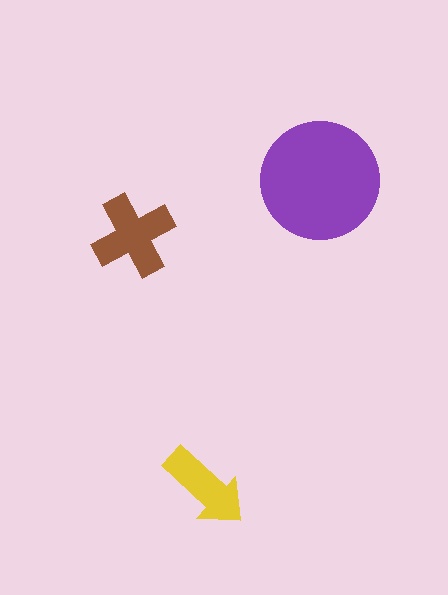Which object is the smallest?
The yellow arrow.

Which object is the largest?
The purple circle.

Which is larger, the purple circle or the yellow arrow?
The purple circle.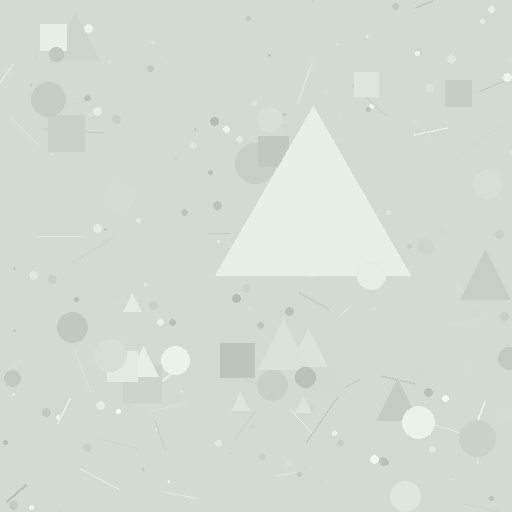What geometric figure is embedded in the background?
A triangle is embedded in the background.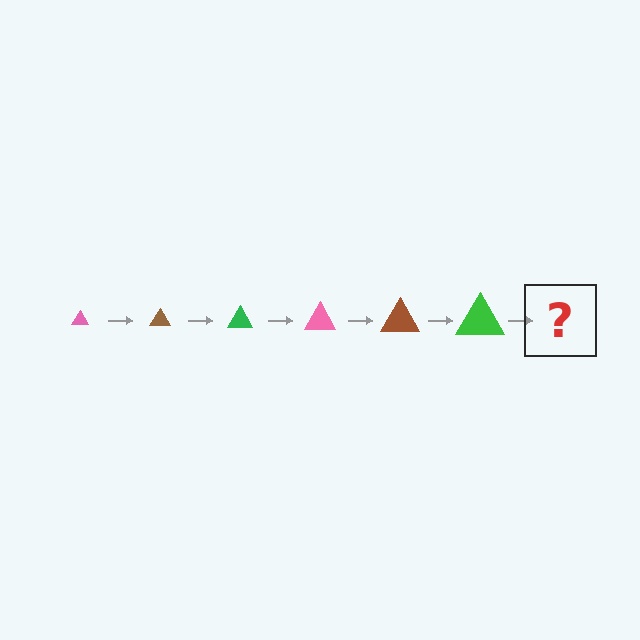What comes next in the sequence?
The next element should be a pink triangle, larger than the previous one.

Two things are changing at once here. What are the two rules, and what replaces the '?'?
The two rules are that the triangle grows larger each step and the color cycles through pink, brown, and green. The '?' should be a pink triangle, larger than the previous one.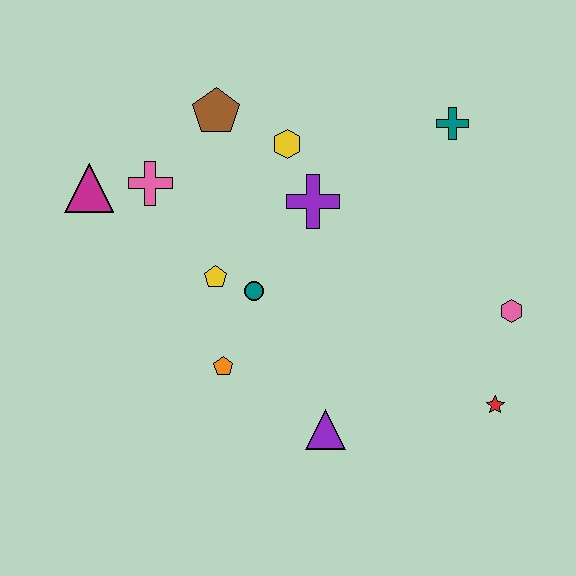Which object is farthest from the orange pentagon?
The teal cross is farthest from the orange pentagon.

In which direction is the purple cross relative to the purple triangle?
The purple cross is above the purple triangle.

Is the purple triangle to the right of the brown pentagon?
Yes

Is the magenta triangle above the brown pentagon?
No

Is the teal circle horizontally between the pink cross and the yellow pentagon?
No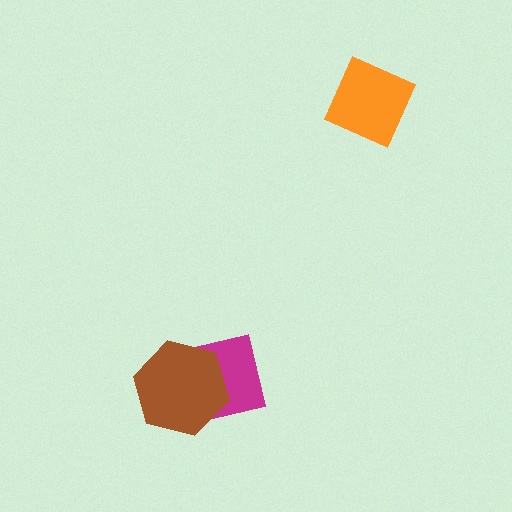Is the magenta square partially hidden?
Yes, it is partially covered by another shape.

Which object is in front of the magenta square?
The brown hexagon is in front of the magenta square.